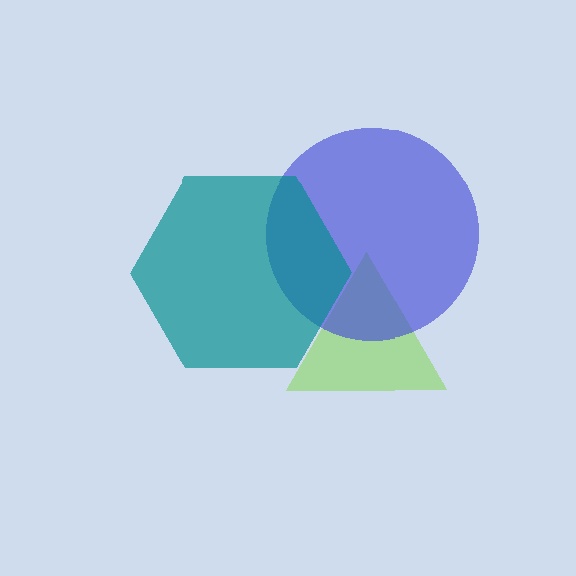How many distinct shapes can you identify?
There are 3 distinct shapes: a lime triangle, a blue circle, a teal hexagon.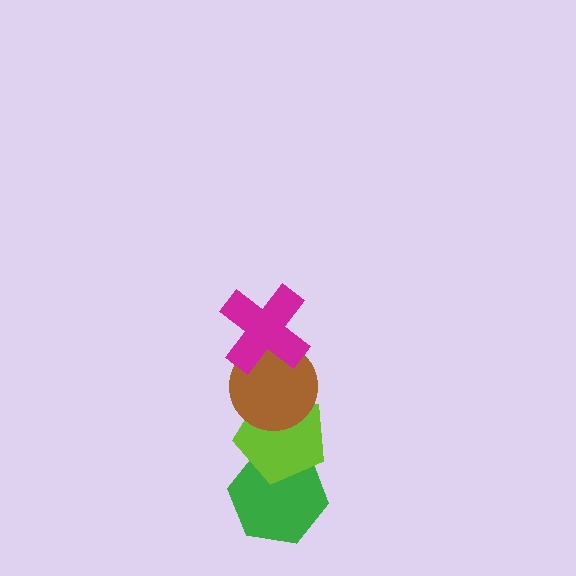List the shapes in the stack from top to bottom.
From top to bottom: the magenta cross, the brown circle, the lime pentagon, the green hexagon.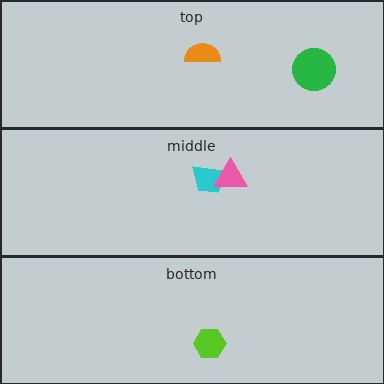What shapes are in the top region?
The orange semicircle, the green circle.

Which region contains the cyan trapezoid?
The middle region.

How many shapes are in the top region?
2.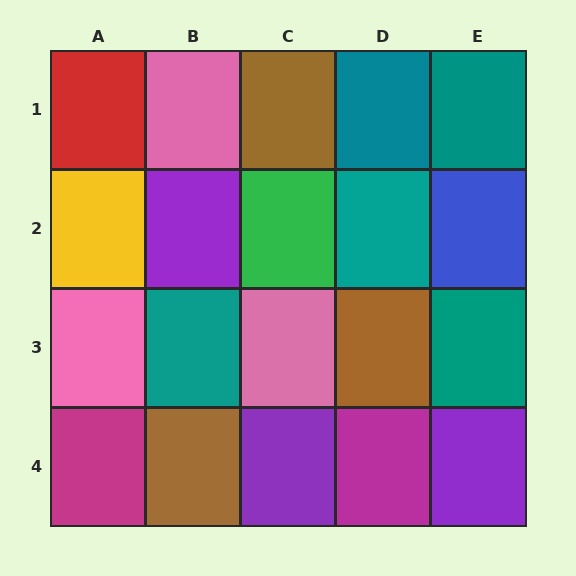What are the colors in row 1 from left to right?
Red, pink, brown, teal, teal.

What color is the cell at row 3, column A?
Pink.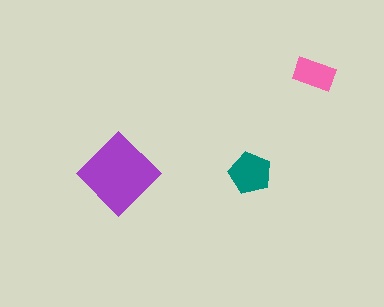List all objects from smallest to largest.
The pink rectangle, the teal pentagon, the purple diamond.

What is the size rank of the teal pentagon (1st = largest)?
2nd.